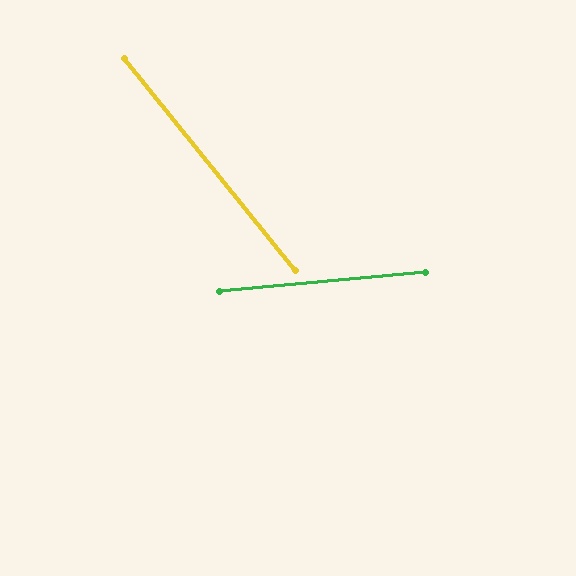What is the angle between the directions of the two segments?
Approximately 56 degrees.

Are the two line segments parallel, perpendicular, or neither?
Neither parallel nor perpendicular — they differ by about 56°.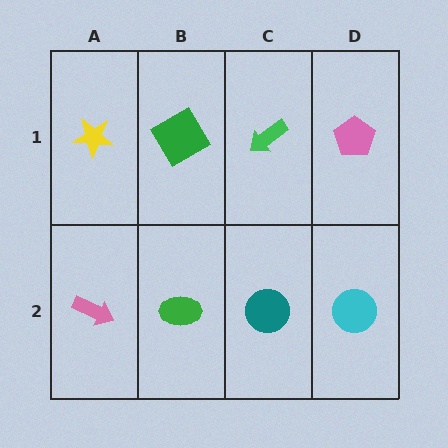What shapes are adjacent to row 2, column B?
A green diamond (row 1, column B), a pink arrow (row 2, column A), a teal circle (row 2, column C).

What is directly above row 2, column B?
A green diamond.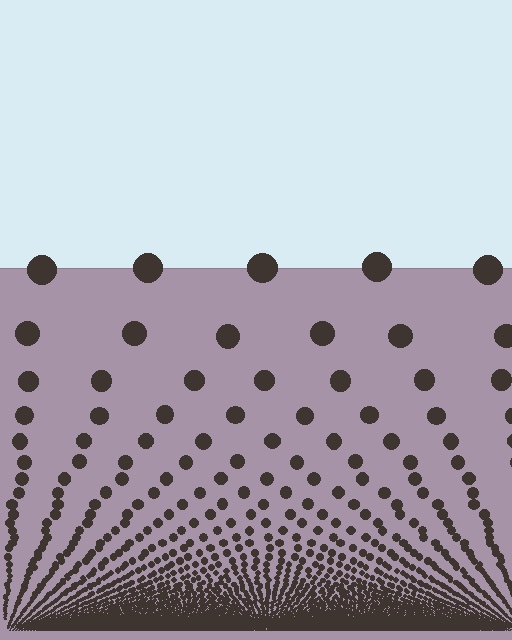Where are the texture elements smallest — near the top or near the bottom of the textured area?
Near the bottom.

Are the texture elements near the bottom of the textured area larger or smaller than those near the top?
Smaller. The gradient is inverted — elements near the bottom are smaller and denser.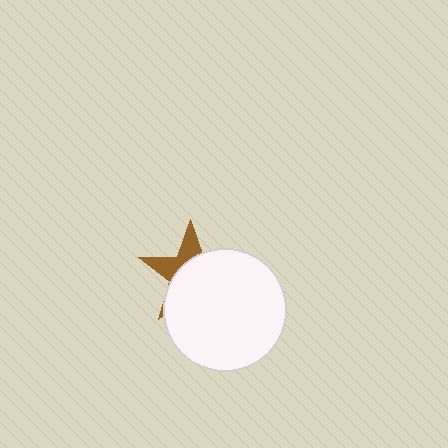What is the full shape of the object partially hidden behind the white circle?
The partially hidden object is a brown star.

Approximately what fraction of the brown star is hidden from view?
Roughly 68% of the brown star is hidden behind the white circle.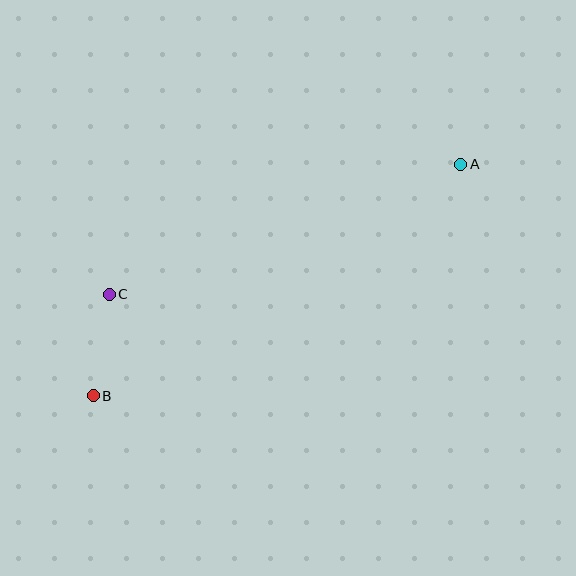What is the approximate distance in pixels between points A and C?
The distance between A and C is approximately 375 pixels.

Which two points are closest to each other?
Points B and C are closest to each other.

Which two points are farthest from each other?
Points A and B are farthest from each other.